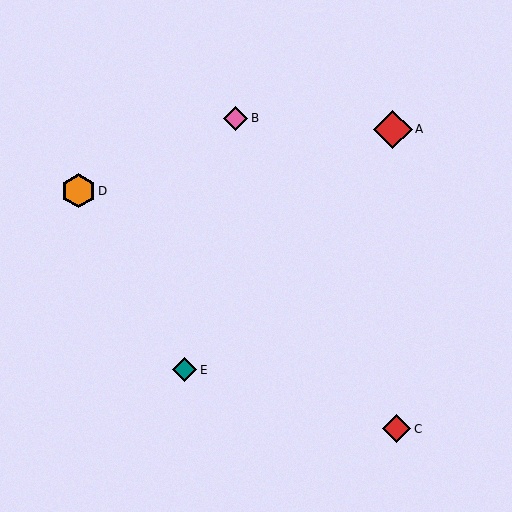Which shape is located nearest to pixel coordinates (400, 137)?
The red diamond (labeled A) at (393, 129) is nearest to that location.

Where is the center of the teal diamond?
The center of the teal diamond is at (185, 370).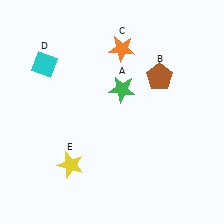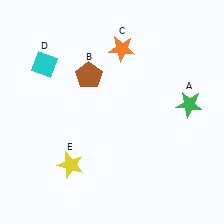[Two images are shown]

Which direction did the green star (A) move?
The green star (A) moved right.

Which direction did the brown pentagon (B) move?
The brown pentagon (B) moved left.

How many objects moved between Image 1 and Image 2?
2 objects moved between the two images.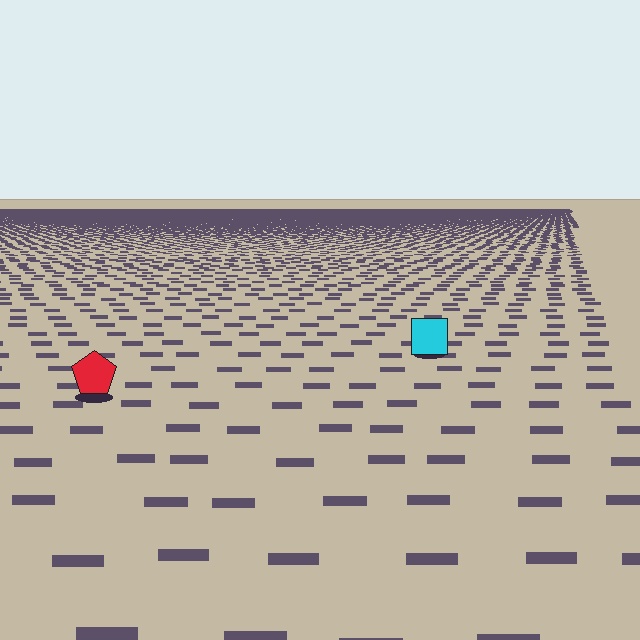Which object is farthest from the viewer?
The cyan square is farthest from the viewer. It appears smaller and the ground texture around it is denser.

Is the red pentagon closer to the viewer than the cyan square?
Yes. The red pentagon is closer — you can tell from the texture gradient: the ground texture is coarser near it.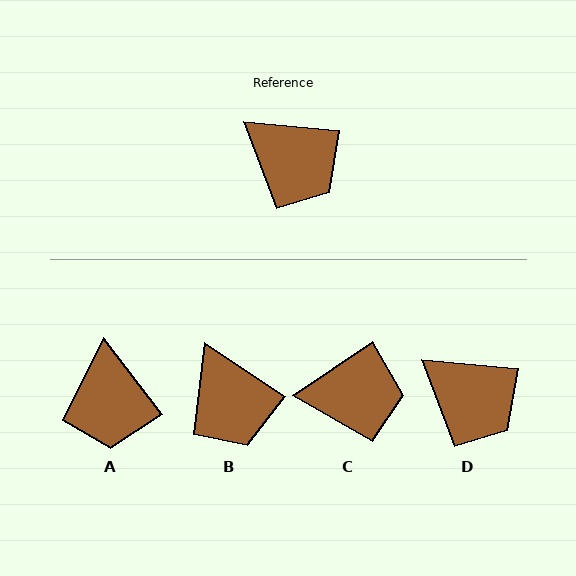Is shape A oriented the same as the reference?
No, it is off by about 47 degrees.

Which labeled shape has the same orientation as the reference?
D.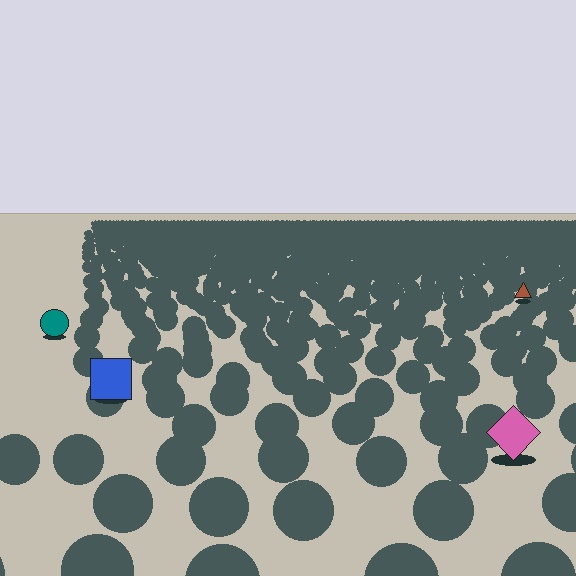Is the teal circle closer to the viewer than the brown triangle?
Yes. The teal circle is closer — you can tell from the texture gradient: the ground texture is coarser near it.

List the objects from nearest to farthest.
From nearest to farthest: the pink diamond, the blue square, the teal circle, the brown triangle.